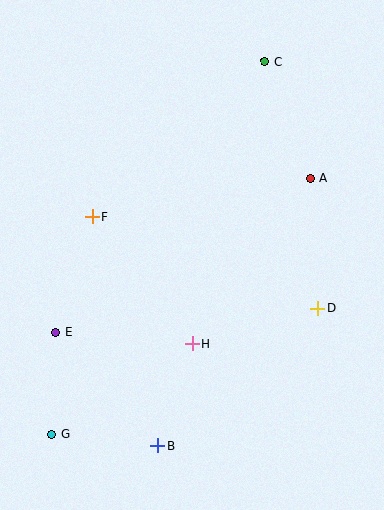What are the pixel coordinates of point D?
Point D is at (318, 308).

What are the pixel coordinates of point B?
Point B is at (157, 446).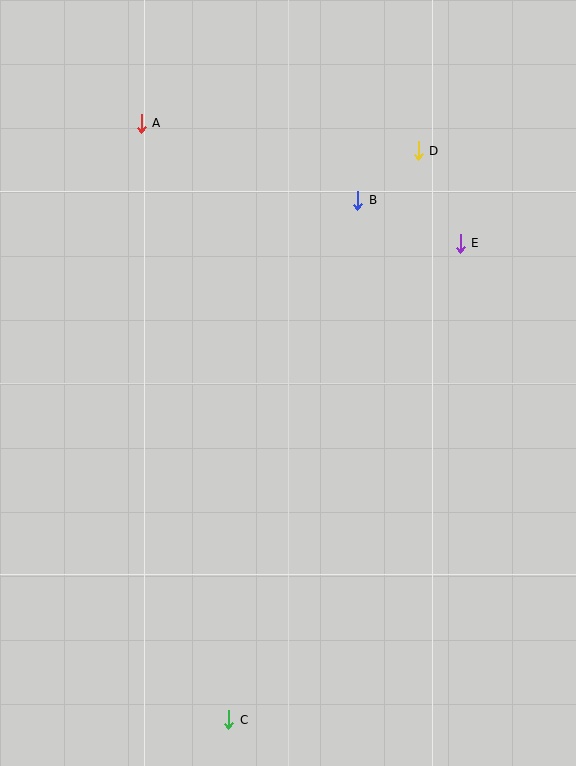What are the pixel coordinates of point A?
Point A is at (141, 123).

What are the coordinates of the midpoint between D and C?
The midpoint between D and C is at (324, 435).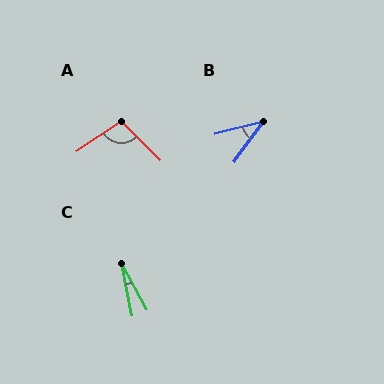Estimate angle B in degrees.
Approximately 40 degrees.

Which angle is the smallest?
C, at approximately 17 degrees.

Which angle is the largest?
A, at approximately 101 degrees.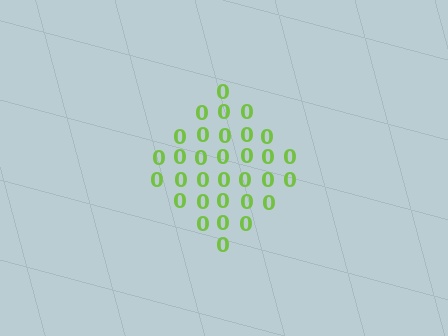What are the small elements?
The small elements are digit 0's.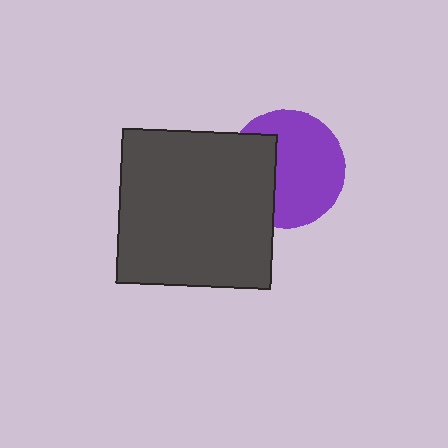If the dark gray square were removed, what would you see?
You would see the complete purple circle.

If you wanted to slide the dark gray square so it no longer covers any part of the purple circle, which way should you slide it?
Slide it left — that is the most direct way to separate the two shapes.